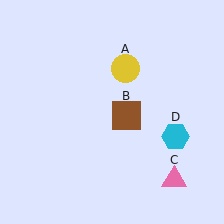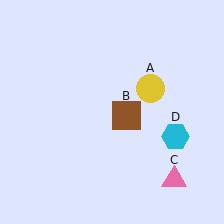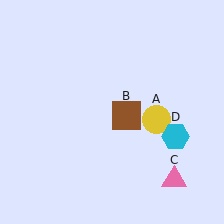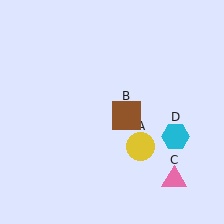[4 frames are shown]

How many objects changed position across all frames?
1 object changed position: yellow circle (object A).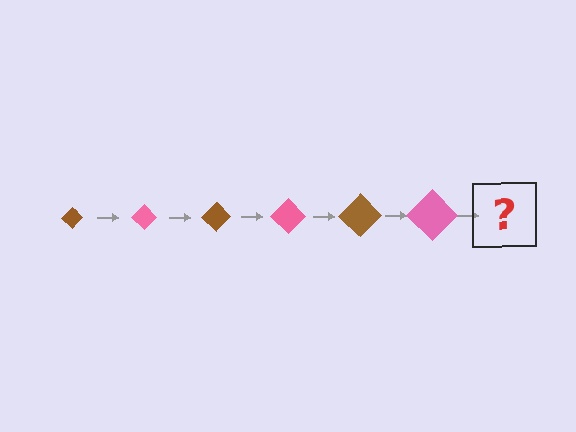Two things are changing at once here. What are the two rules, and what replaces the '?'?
The two rules are that the diamond grows larger each step and the color cycles through brown and pink. The '?' should be a brown diamond, larger than the previous one.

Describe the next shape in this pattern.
It should be a brown diamond, larger than the previous one.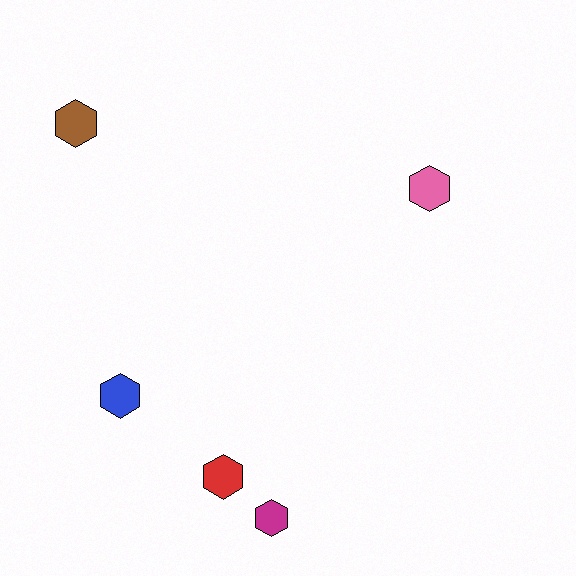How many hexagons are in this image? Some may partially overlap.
There are 5 hexagons.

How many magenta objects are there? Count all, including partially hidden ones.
There is 1 magenta object.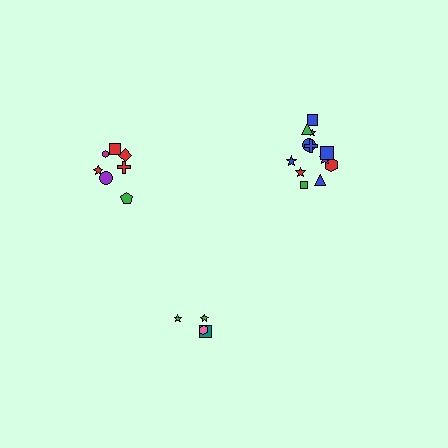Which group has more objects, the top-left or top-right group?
The top-right group.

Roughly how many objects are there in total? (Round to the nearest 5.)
Roughly 25 objects in total.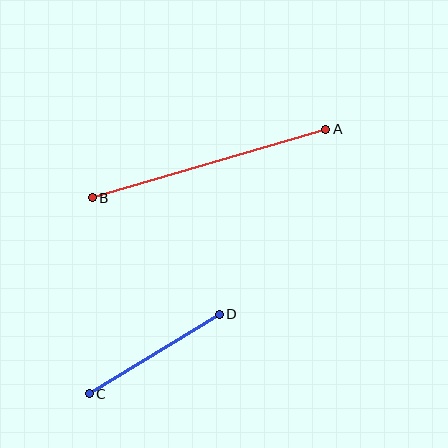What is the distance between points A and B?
The distance is approximately 243 pixels.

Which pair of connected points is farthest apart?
Points A and B are farthest apart.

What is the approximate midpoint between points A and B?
The midpoint is at approximately (209, 163) pixels.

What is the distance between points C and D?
The distance is approximately 153 pixels.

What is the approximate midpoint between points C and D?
The midpoint is at approximately (154, 354) pixels.